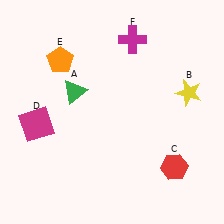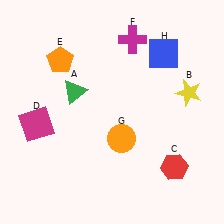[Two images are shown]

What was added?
An orange circle (G), a blue square (H) were added in Image 2.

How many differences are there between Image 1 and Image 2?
There are 2 differences between the two images.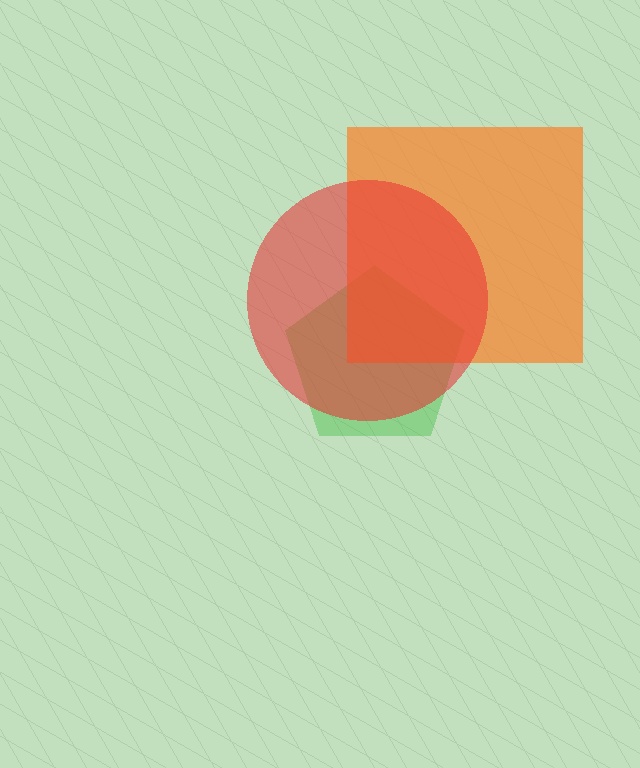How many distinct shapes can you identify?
There are 3 distinct shapes: a green pentagon, an orange square, a red circle.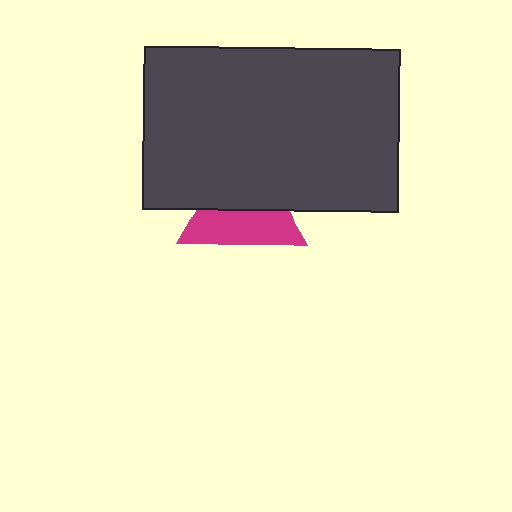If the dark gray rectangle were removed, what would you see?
You would see the complete magenta triangle.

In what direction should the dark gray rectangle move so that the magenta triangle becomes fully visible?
The dark gray rectangle should move up. That is the shortest direction to clear the overlap and leave the magenta triangle fully visible.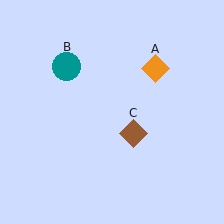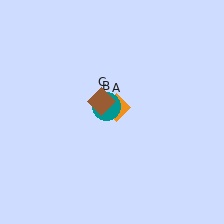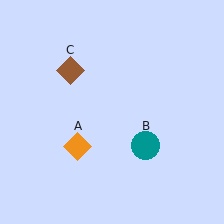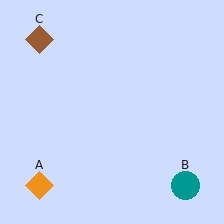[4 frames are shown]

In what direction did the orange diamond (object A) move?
The orange diamond (object A) moved down and to the left.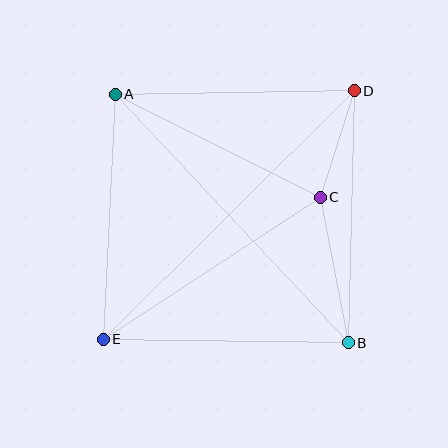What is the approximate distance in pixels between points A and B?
The distance between A and B is approximately 341 pixels.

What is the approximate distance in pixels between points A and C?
The distance between A and C is approximately 230 pixels.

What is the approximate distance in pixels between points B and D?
The distance between B and D is approximately 252 pixels.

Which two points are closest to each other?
Points C and D are closest to each other.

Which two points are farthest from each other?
Points D and E are farthest from each other.